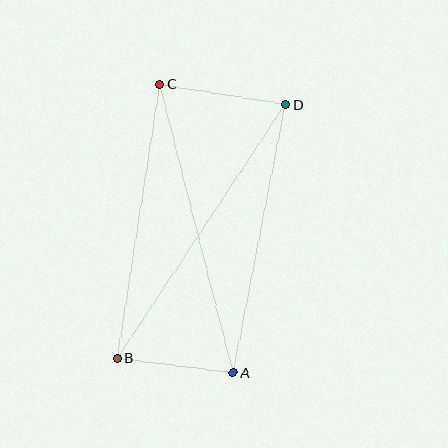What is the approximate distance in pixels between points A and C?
The distance between A and C is approximately 298 pixels.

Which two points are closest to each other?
Points A and B are closest to each other.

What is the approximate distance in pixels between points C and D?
The distance between C and D is approximately 127 pixels.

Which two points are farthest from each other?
Points B and D are farthest from each other.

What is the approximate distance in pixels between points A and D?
The distance between A and D is approximately 273 pixels.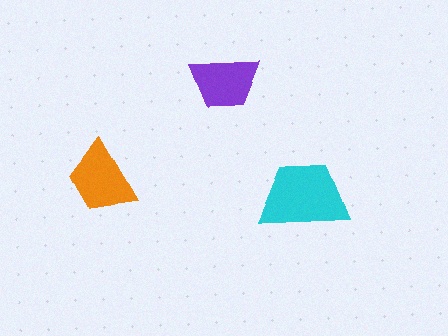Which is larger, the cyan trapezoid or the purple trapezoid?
The cyan one.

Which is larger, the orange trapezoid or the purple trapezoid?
The orange one.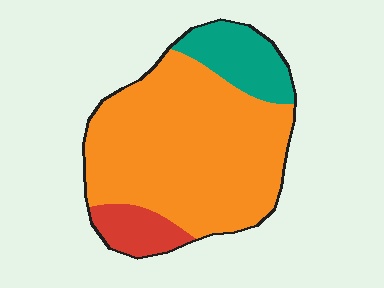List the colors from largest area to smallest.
From largest to smallest: orange, teal, red.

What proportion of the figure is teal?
Teal covers roughly 15% of the figure.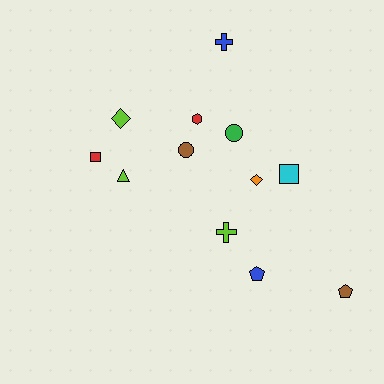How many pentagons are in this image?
There are 2 pentagons.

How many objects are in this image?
There are 12 objects.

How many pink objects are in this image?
There are no pink objects.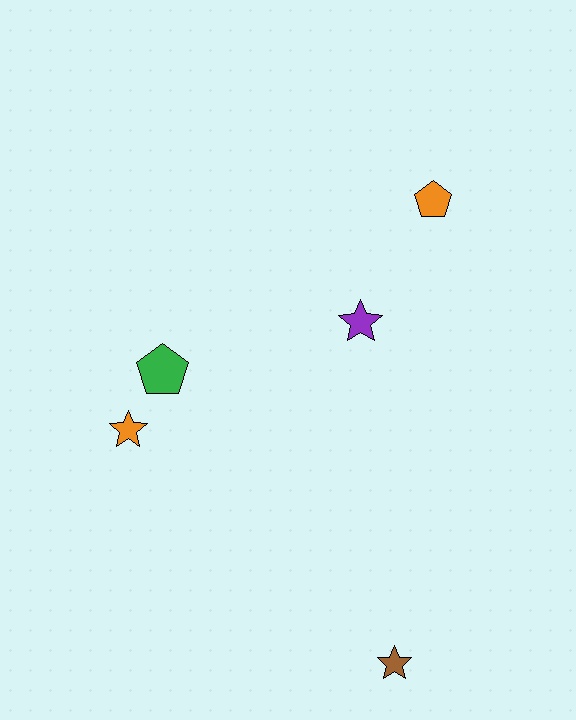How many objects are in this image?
There are 5 objects.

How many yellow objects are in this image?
There are no yellow objects.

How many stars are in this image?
There are 3 stars.